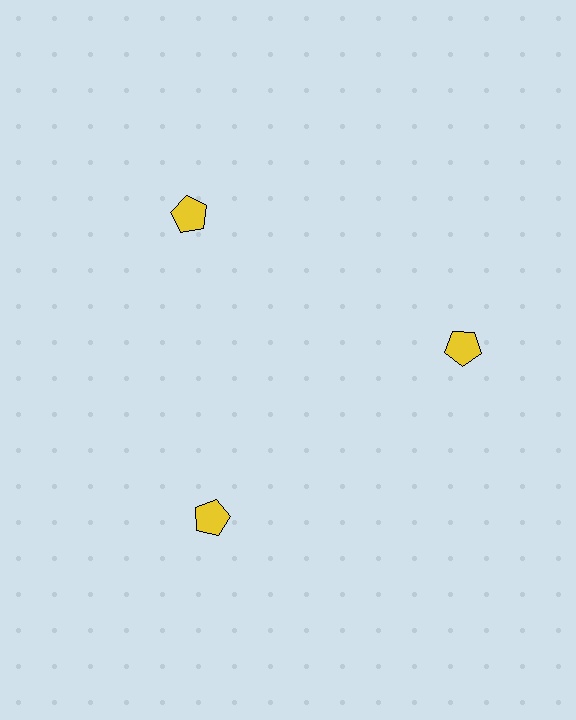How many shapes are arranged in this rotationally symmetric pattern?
There are 3 shapes, arranged in 3 groups of 1.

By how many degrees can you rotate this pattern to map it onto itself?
The pattern maps onto itself every 120 degrees of rotation.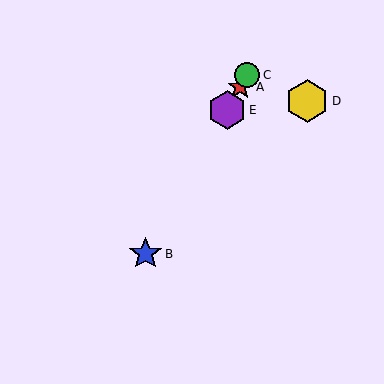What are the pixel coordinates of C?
Object C is at (247, 75).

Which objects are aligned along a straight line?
Objects A, B, C, E are aligned along a straight line.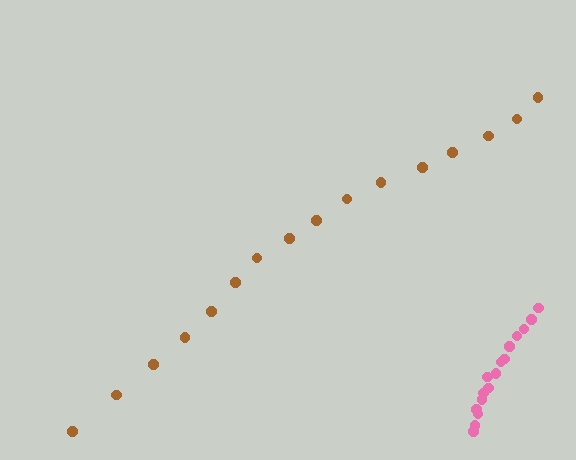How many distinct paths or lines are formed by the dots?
There are 2 distinct paths.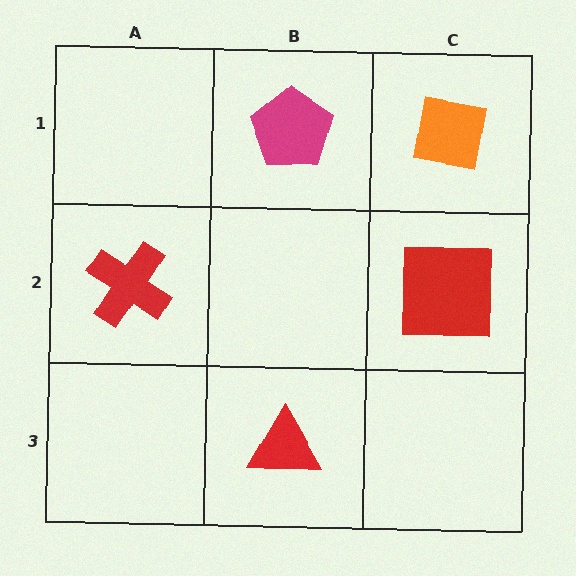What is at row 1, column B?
A magenta pentagon.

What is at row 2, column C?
A red square.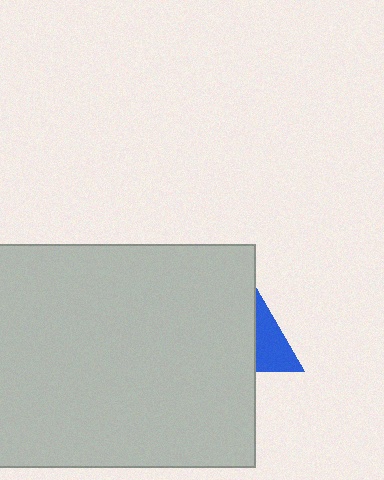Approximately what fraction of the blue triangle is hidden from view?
Roughly 70% of the blue triangle is hidden behind the light gray rectangle.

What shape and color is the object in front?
The object in front is a light gray rectangle.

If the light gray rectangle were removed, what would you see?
You would see the complete blue triangle.